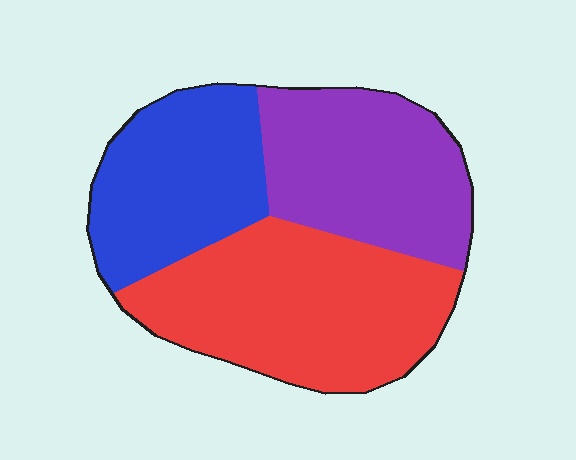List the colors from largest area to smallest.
From largest to smallest: red, purple, blue.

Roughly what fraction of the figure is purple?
Purple takes up about one third (1/3) of the figure.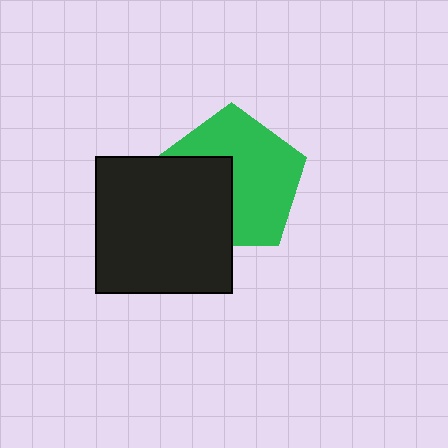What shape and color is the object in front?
The object in front is a black rectangle.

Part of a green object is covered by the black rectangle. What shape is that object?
It is a pentagon.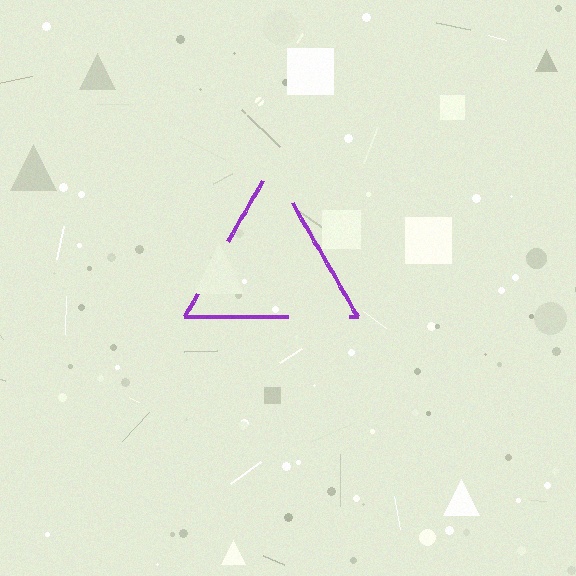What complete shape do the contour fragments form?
The contour fragments form a triangle.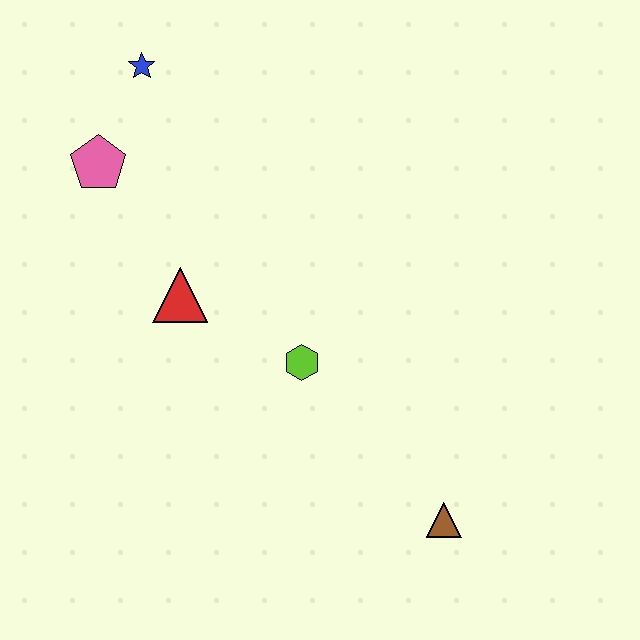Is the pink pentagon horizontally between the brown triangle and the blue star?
No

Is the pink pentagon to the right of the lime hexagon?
No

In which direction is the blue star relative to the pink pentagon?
The blue star is above the pink pentagon.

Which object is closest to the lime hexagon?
The red triangle is closest to the lime hexagon.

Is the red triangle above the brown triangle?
Yes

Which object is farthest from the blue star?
The brown triangle is farthest from the blue star.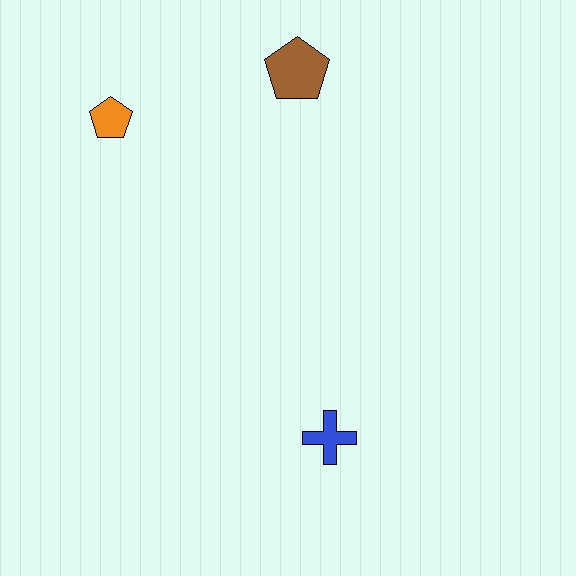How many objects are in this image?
There are 3 objects.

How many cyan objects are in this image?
There are no cyan objects.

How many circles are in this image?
There are no circles.